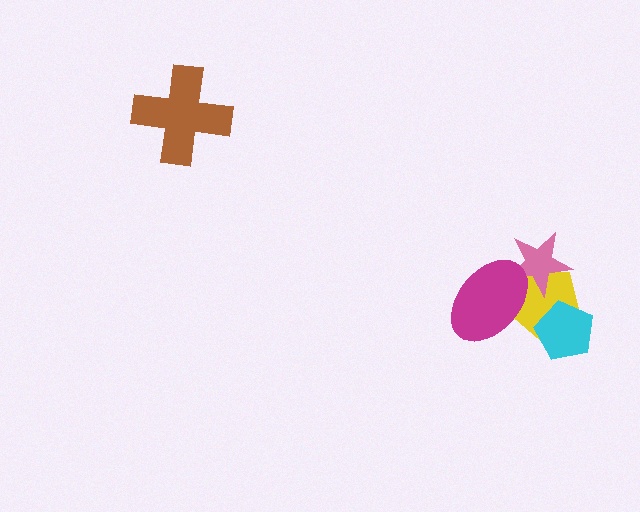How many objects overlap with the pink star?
2 objects overlap with the pink star.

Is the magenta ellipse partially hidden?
No, no other shape covers it.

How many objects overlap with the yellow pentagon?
3 objects overlap with the yellow pentagon.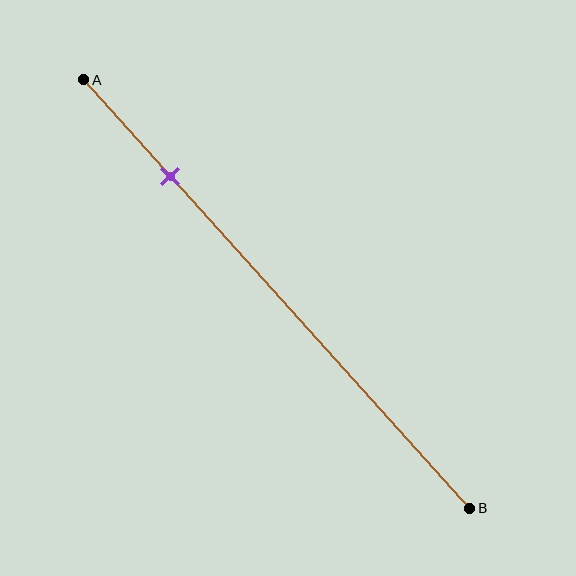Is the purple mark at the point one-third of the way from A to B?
No, the mark is at about 25% from A, not at the 33% one-third point.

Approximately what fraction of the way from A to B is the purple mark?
The purple mark is approximately 25% of the way from A to B.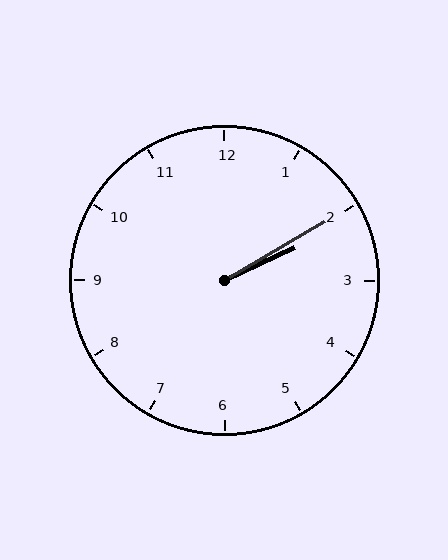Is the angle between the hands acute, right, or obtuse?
It is acute.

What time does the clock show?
2:10.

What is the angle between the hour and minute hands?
Approximately 5 degrees.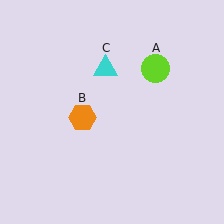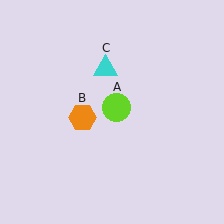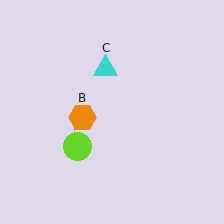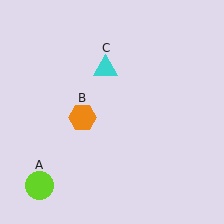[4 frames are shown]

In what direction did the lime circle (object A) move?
The lime circle (object A) moved down and to the left.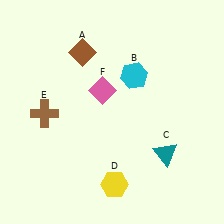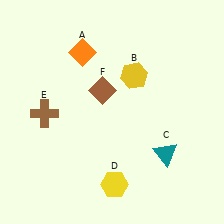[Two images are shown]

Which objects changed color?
A changed from brown to orange. B changed from cyan to yellow. F changed from pink to brown.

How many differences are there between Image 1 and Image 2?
There are 3 differences between the two images.